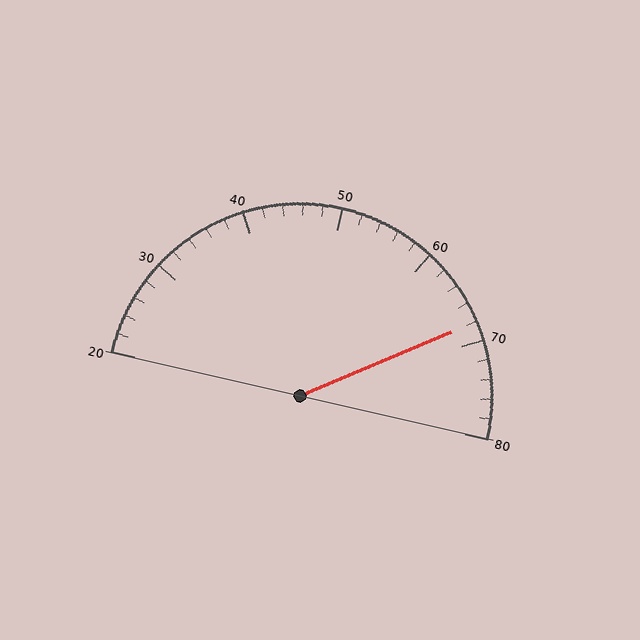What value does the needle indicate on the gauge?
The needle indicates approximately 68.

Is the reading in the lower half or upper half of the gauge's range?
The reading is in the upper half of the range (20 to 80).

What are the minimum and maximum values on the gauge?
The gauge ranges from 20 to 80.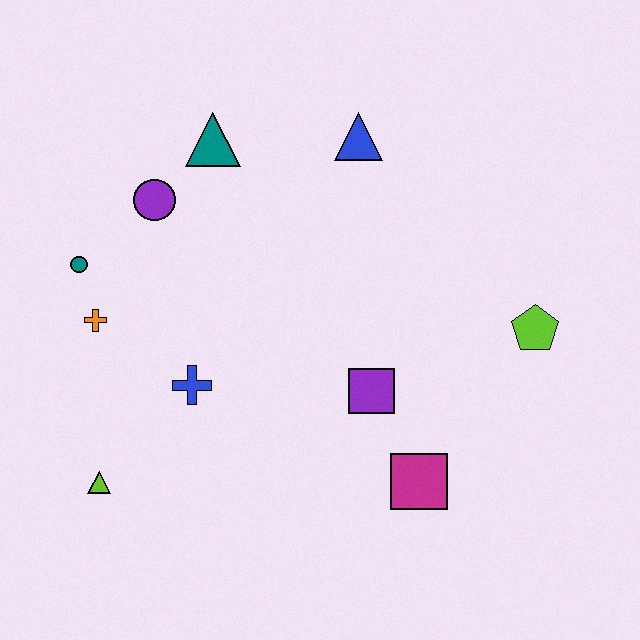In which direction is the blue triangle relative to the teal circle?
The blue triangle is to the right of the teal circle.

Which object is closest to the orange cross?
The teal circle is closest to the orange cross.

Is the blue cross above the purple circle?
No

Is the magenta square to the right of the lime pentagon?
No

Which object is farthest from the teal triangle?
The magenta square is farthest from the teal triangle.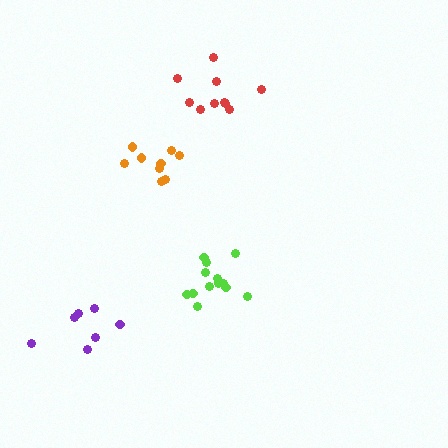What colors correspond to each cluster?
The clusters are colored: lime, orange, purple, red.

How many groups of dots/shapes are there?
There are 4 groups.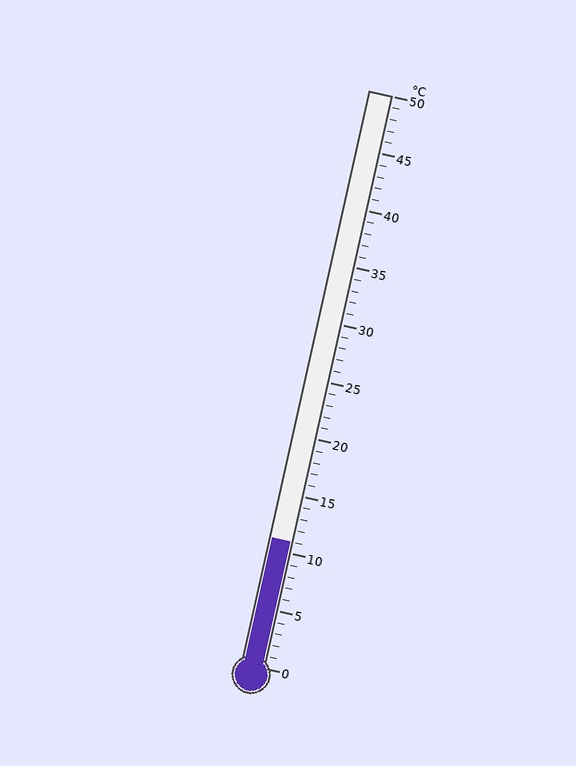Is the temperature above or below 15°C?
The temperature is below 15°C.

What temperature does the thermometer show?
The thermometer shows approximately 11°C.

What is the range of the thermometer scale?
The thermometer scale ranges from 0°C to 50°C.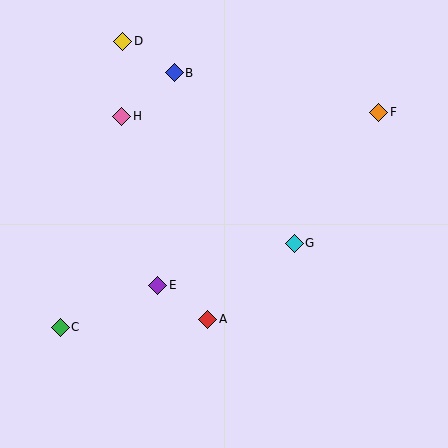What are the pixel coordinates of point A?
Point A is at (208, 319).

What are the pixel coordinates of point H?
Point H is at (122, 116).